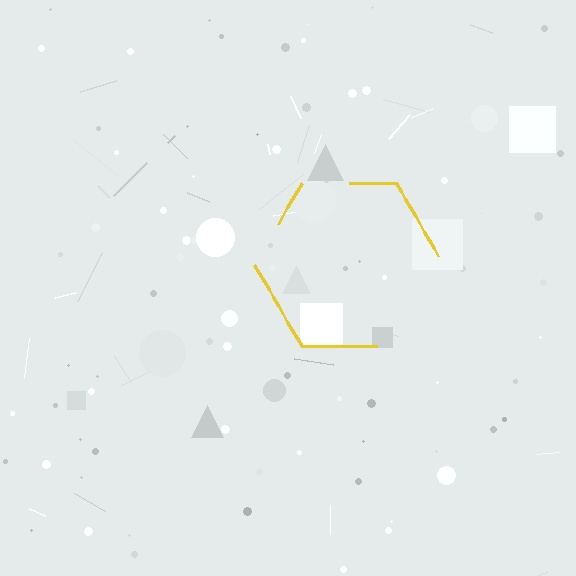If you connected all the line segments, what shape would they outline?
They would outline a hexagon.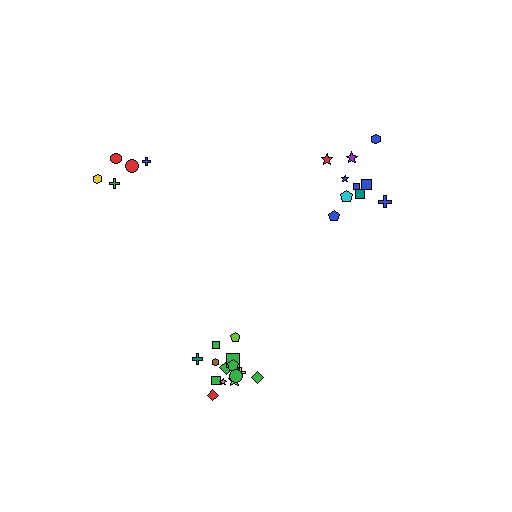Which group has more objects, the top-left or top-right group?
The top-right group.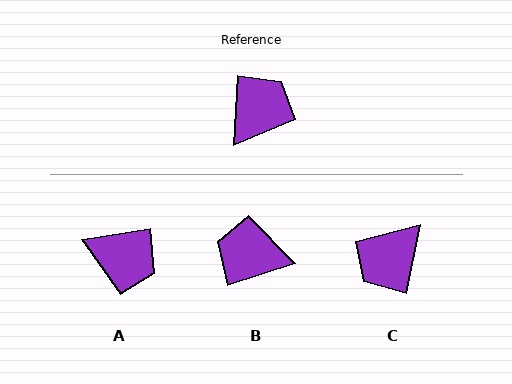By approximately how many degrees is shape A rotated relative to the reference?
Approximately 78 degrees clockwise.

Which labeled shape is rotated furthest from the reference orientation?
C, about 171 degrees away.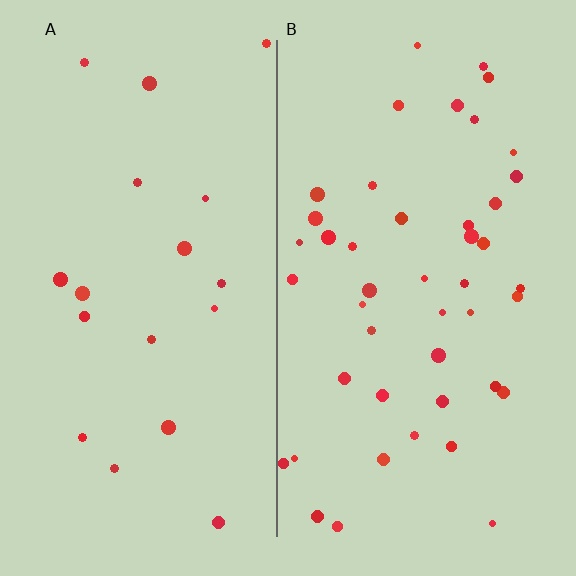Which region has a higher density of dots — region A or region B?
B (the right).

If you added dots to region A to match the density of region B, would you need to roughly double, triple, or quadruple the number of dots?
Approximately double.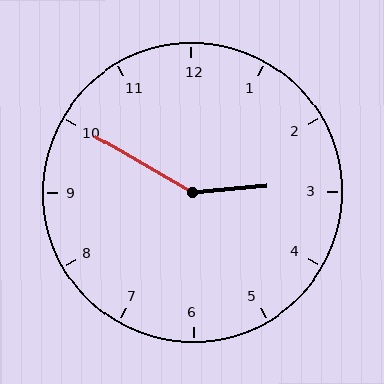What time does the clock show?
2:50.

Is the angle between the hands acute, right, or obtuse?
It is obtuse.